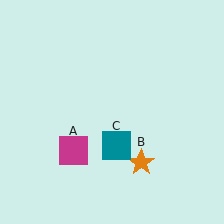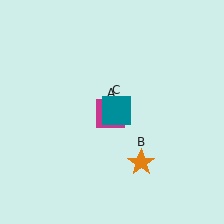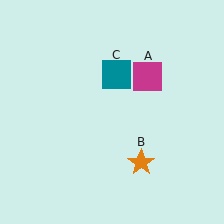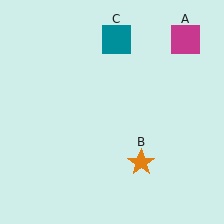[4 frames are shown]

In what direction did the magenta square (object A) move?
The magenta square (object A) moved up and to the right.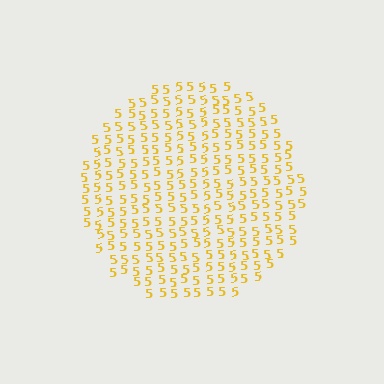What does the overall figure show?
The overall figure shows a circle.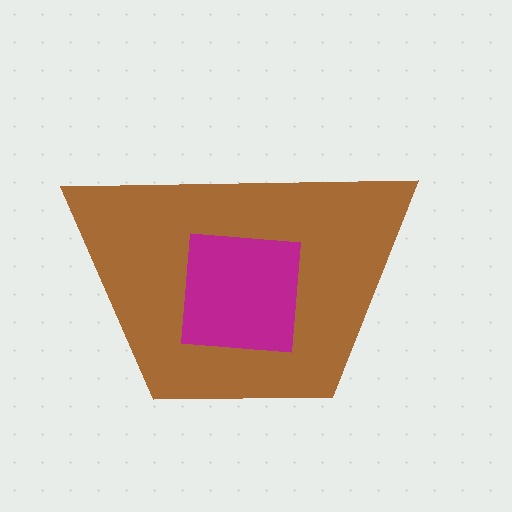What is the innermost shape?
The magenta square.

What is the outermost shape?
The brown trapezoid.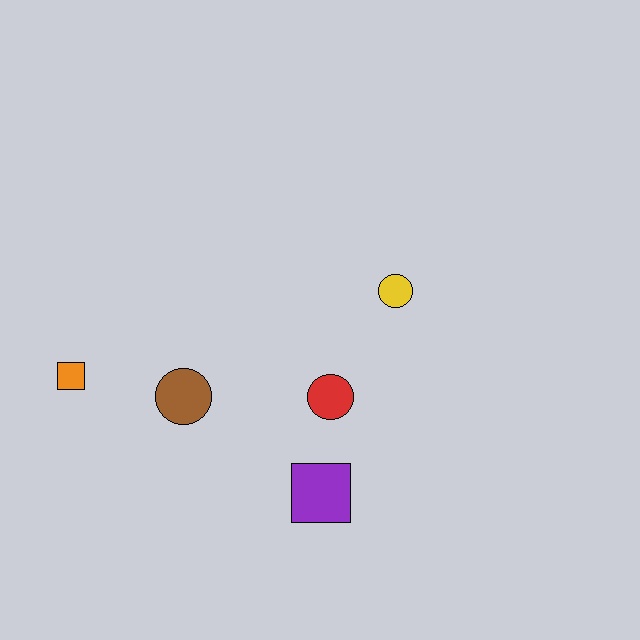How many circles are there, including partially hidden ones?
There are 3 circles.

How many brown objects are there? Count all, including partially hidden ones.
There is 1 brown object.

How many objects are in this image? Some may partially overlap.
There are 5 objects.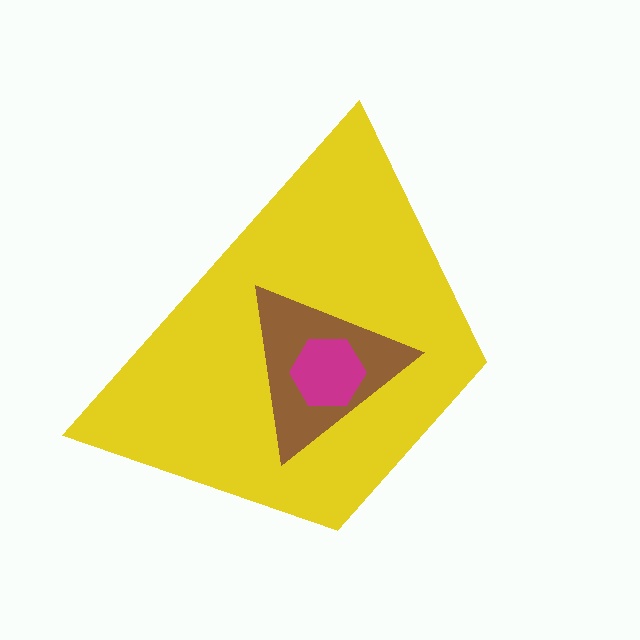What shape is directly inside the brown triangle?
The magenta hexagon.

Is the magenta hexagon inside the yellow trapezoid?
Yes.